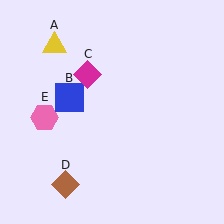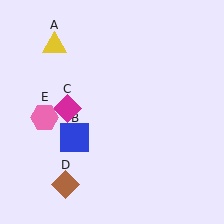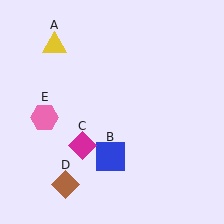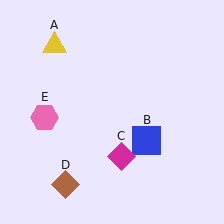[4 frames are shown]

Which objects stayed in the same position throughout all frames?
Yellow triangle (object A) and brown diamond (object D) and pink hexagon (object E) remained stationary.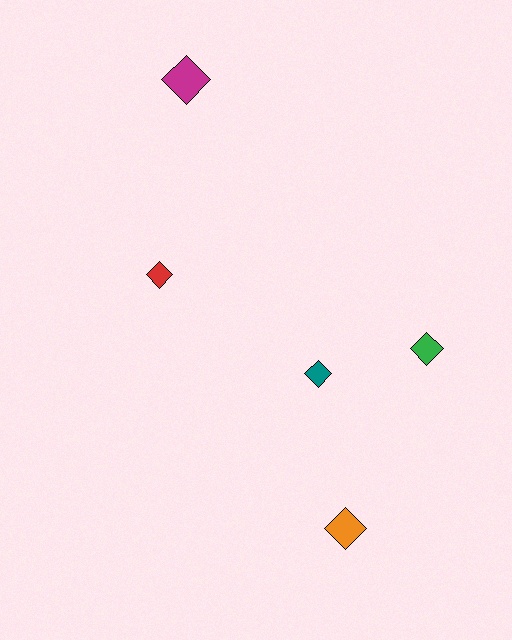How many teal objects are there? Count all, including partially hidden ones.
There is 1 teal object.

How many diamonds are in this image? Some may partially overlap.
There are 5 diamonds.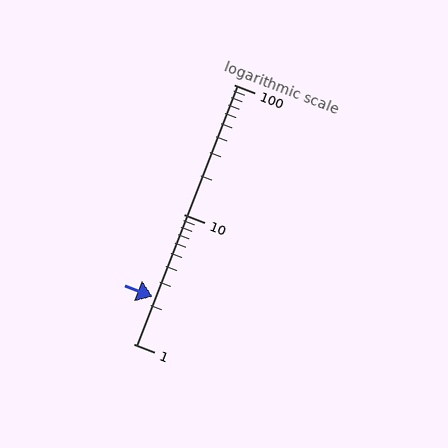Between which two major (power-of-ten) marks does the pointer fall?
The pointer is between 1 and 10.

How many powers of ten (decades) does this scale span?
The scale spans 2 decades, from 1 to 100.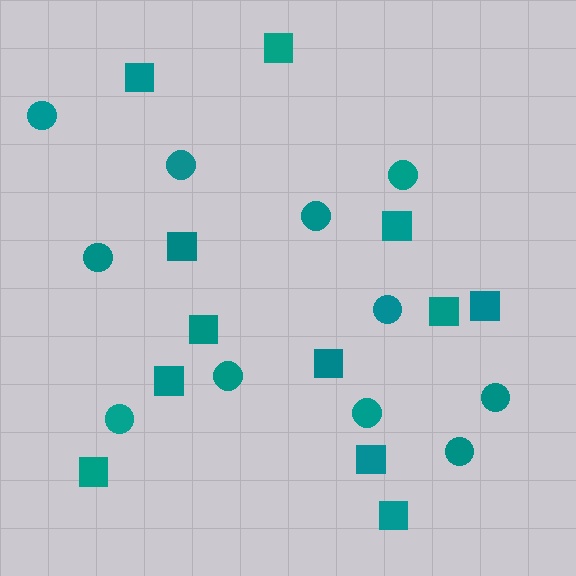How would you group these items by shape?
There are 2 groups: one group of circles (11) and one group of squares (12).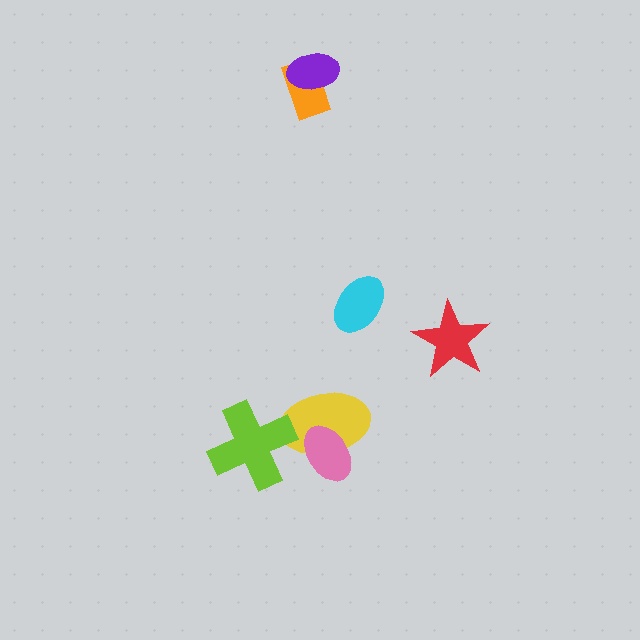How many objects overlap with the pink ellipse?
1 object overlaps with the pink ellipse.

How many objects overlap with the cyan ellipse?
0 objects overlap with the cyan ellipse.